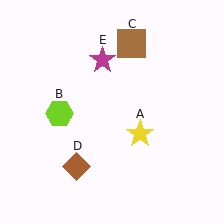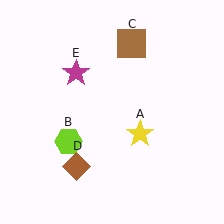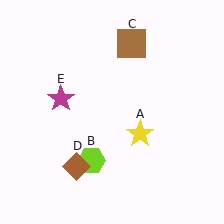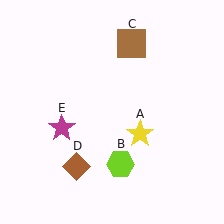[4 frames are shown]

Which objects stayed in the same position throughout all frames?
Yellow star (object A) and brown square (object C) and brown diamond (object D) remained stationary.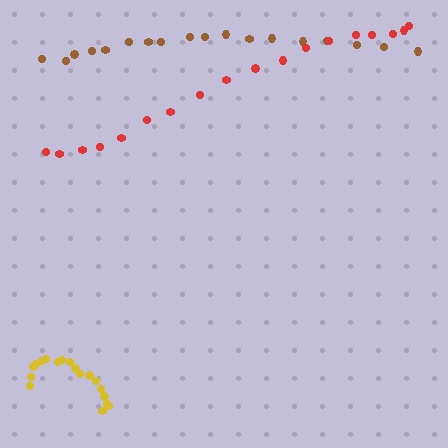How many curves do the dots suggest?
There are 3 distinct paths.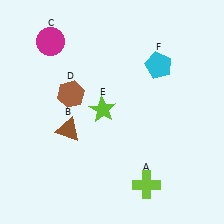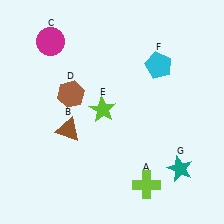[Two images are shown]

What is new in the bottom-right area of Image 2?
A teal star (G) was added in the bottom-right area of Image 2.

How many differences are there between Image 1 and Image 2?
There is 1 difference between the two images.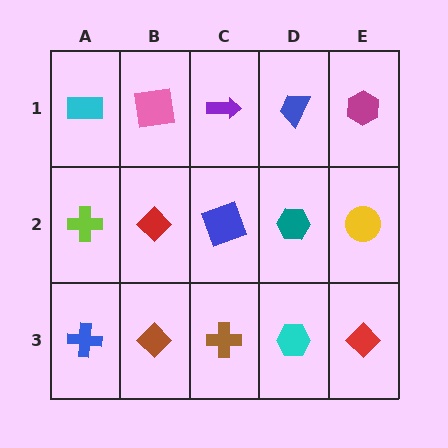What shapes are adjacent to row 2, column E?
A magenta hexagon (row 1, column E), a red diamond (row 3, column E), a teal hexagon (row 2, column D).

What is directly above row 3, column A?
A lime cross.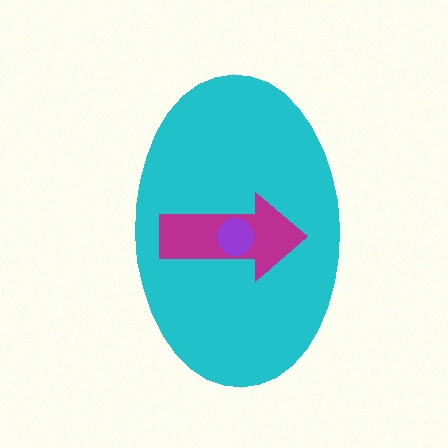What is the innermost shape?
The purple circle.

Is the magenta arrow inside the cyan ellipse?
Yes.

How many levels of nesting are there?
3.